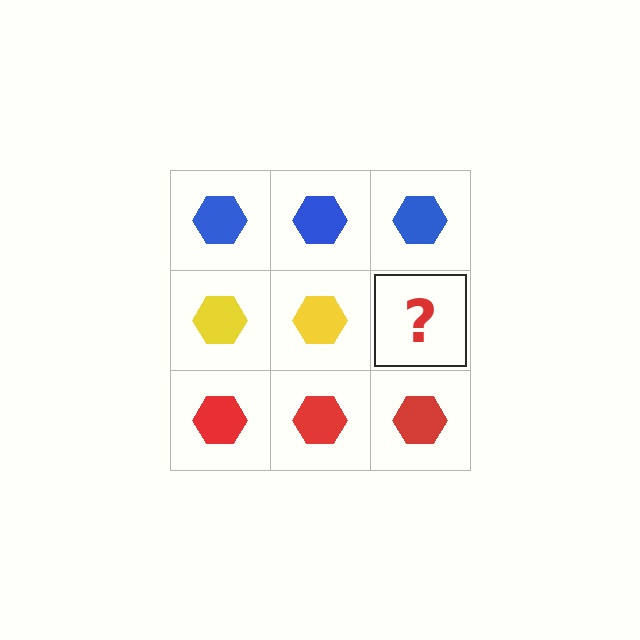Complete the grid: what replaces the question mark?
The question mark should be replaced with a yellow hexagon.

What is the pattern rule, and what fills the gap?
The rule is that each row has a consistent color. The gap should be filled with a yellow hexagon.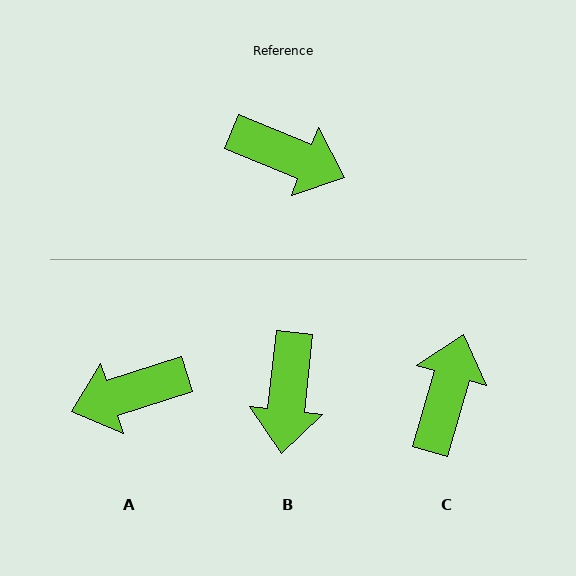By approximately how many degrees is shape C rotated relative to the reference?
Approximately 96 degrees counter-clockwise.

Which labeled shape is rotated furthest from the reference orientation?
A, about 140 degrees away.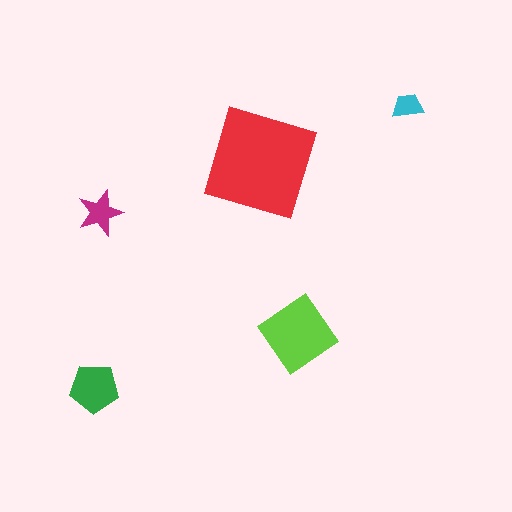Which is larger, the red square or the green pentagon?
The red square.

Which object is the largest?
The red square.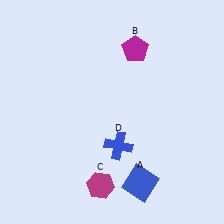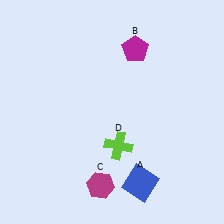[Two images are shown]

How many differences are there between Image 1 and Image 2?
There is 1 difference between the two images.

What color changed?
The cross (D) changed from blue in Image 1 to lime in Image 2.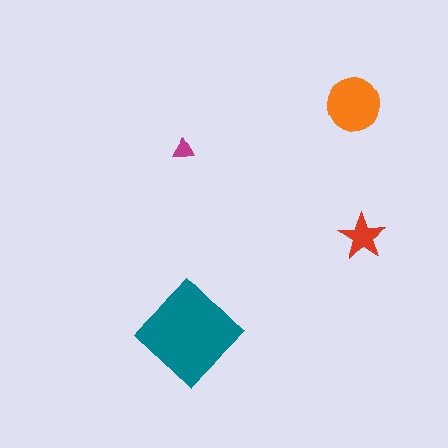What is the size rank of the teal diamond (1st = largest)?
1st.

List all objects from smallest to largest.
The magenta triangle, the red star, the orange circle, the teal diamond.